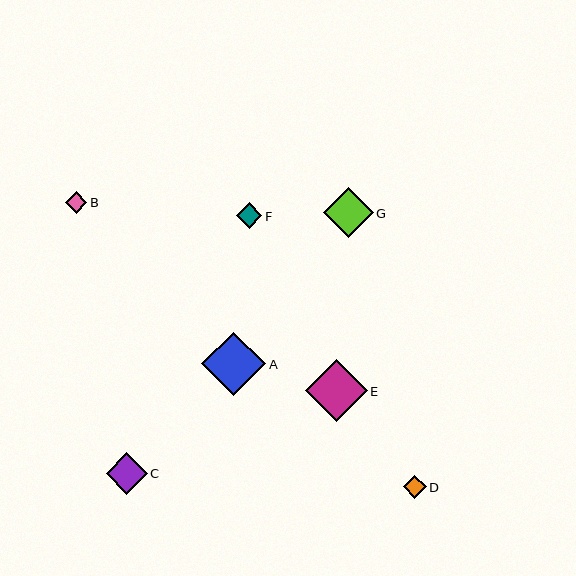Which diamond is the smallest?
Diamond B is the smallest with a size of approximately 21 pixels.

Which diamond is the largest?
Diamond A is the largest with a size of approximately 64 pixels.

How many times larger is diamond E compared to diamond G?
Diamond E is approximately 1.2 times the size of diamond G.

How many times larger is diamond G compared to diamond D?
Diamond G is approximately 2.2 times the size of diamond D.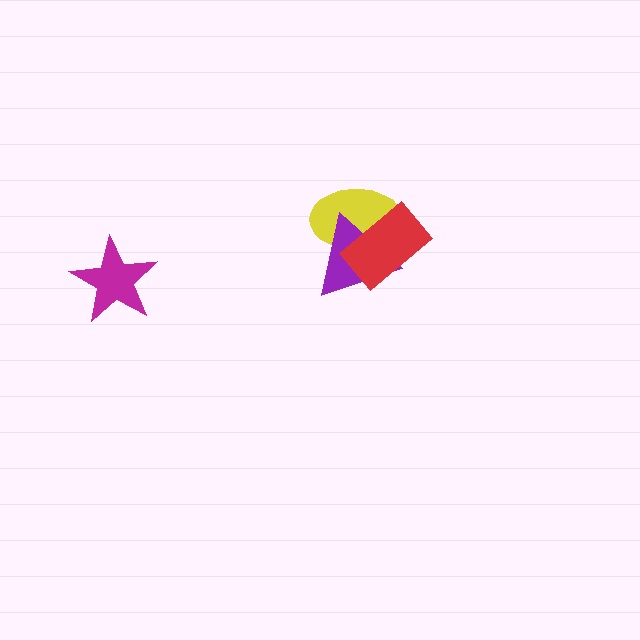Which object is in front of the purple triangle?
The red rectangle is in front of the purple triangle.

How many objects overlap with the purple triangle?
2 objects overlap with the purple triangle.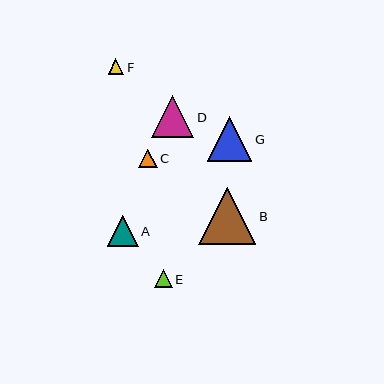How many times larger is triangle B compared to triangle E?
Triangle B is approximately 3.1 times the size of triangle E.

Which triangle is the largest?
Triangle B is the largest with a size of approximately 57 pixels.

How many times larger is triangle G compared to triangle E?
Triangle G is approximately 2.5 times the size of triangle E.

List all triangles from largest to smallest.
From largest to smallest: B, G, D, A, C, E, F.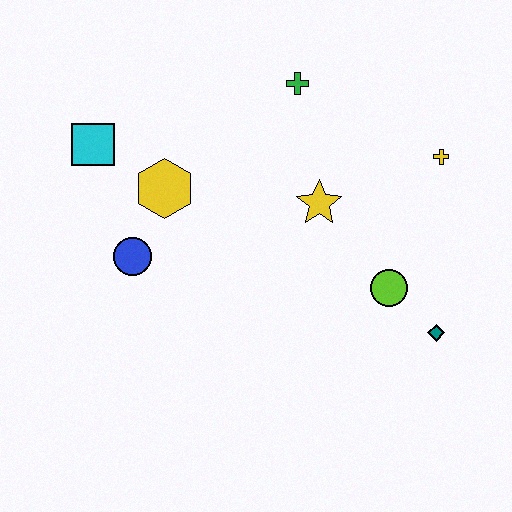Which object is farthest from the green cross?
The teal diamond is farthest from the green cross.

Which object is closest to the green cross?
The yellow star is closest to the green cross.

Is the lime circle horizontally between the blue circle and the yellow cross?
Yes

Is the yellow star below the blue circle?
No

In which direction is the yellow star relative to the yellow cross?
The yellow star is to the left of the yellow cross.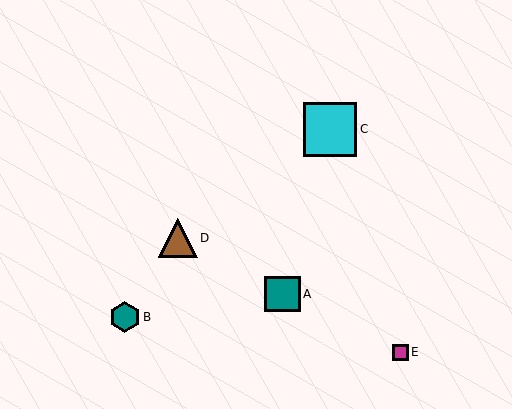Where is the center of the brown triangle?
The center of the brown triangle is at (178, 238).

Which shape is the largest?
The cyan square (labeled C) is the largest.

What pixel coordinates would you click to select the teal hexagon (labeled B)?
Click at (125, 317) to select the teal hexagon B.